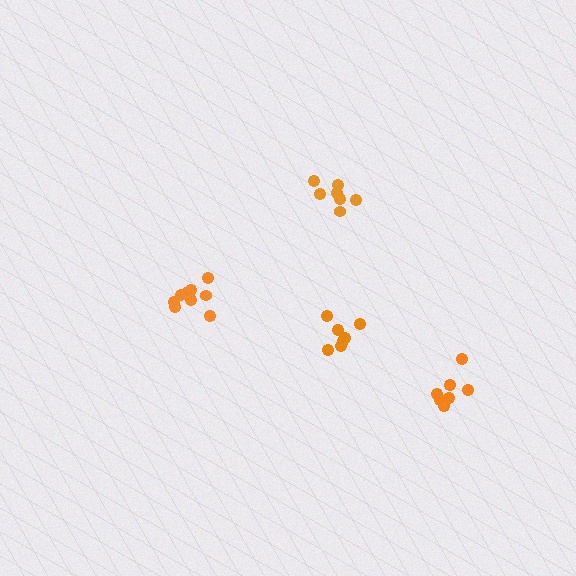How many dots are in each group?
Group 1: 7 dots, Group 2: 7 dots, Group 3: 7 dots, Group 4: 9 dots (30 total).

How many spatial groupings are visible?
There are 4 spatial groupings.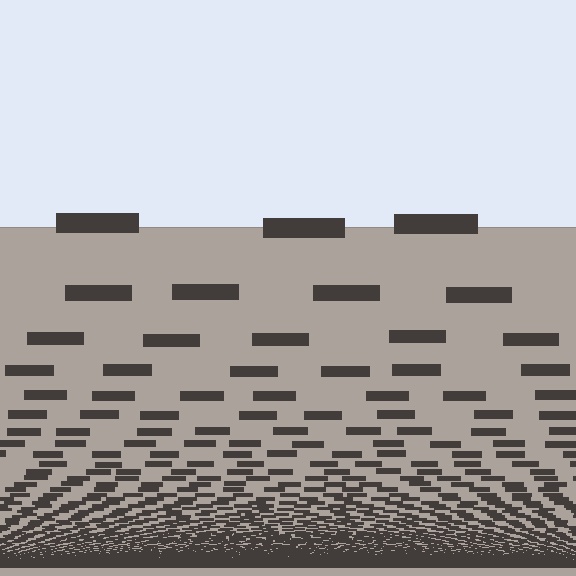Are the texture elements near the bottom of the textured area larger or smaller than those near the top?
Smaller. The gradient is inverted — elements near the bottom are smaller and denser.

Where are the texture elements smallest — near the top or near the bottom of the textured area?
Near the bottom.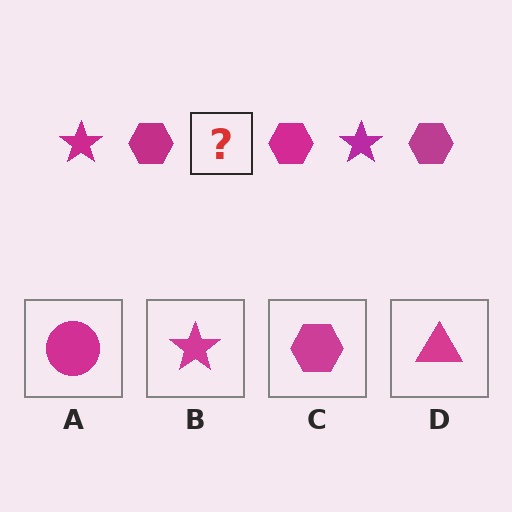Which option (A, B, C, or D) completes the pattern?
B.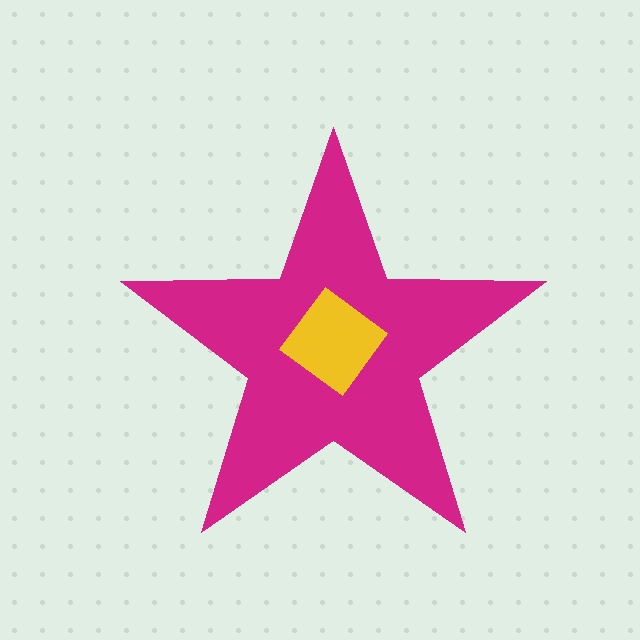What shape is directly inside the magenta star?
The yellow diamond.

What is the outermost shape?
The magenta star.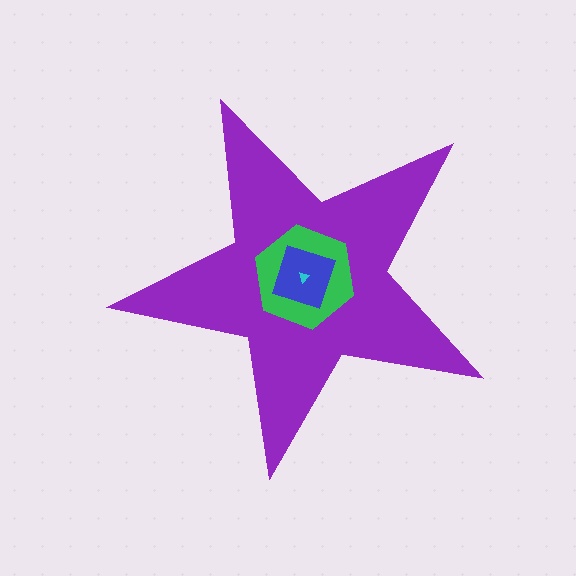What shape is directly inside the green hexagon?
The blue square.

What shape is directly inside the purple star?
The green hexagon.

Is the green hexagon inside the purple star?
Yes.